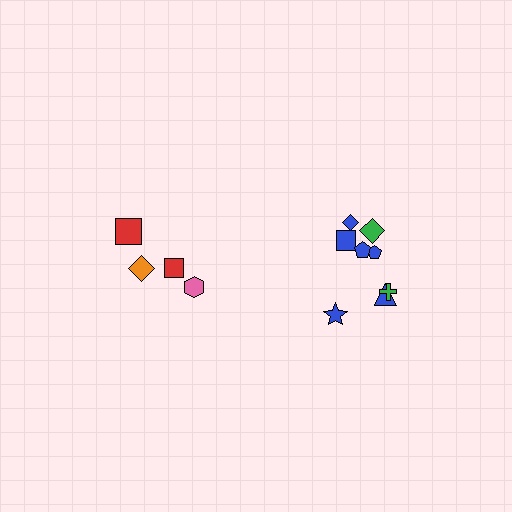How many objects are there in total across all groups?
There are 12 objects.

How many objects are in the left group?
There are 4 objects.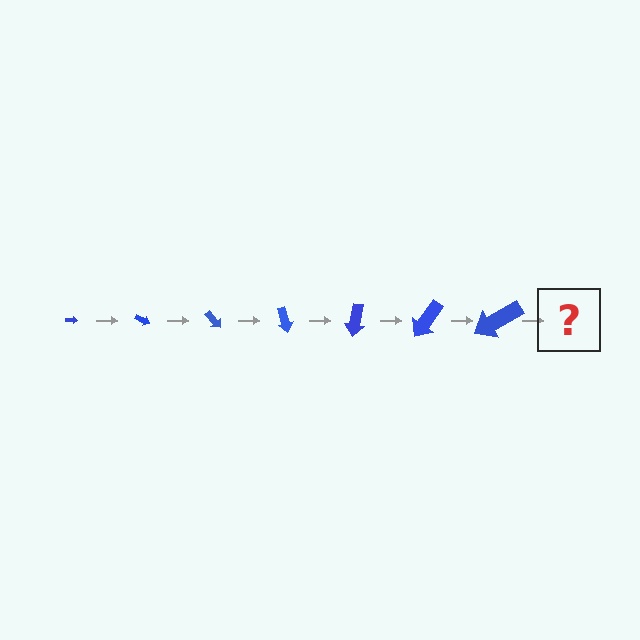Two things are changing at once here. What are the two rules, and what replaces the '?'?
The two rules are that the arrow grows larger each step and it rotates 25 degrees each step. The '?' should be an arrow, larger than the previous one and rotated 175 degrees from the start.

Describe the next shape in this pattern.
It should be an arrow, larger than the previous one and rotated 175 degrees from the start.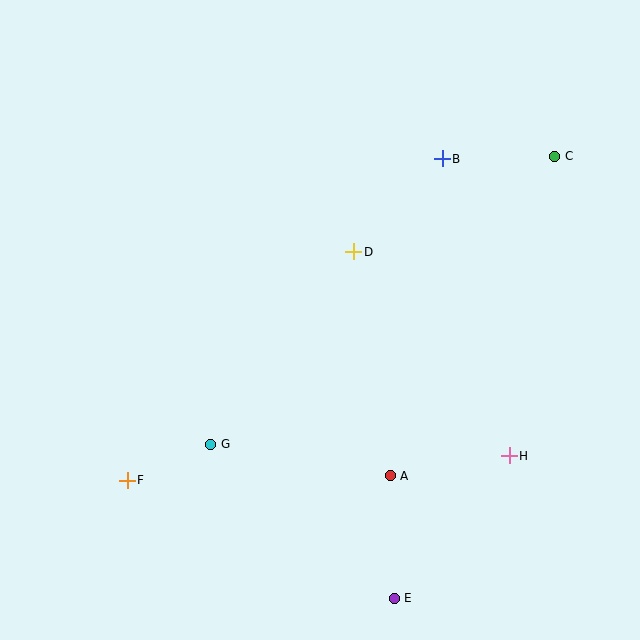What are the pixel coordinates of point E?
Point E is at (394, 598).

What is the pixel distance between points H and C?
The distance between H and C is 303 pixels.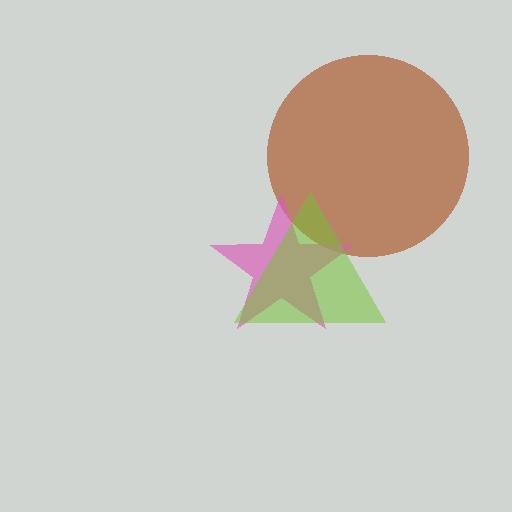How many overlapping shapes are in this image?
There are 3 overlapping shapes in the image.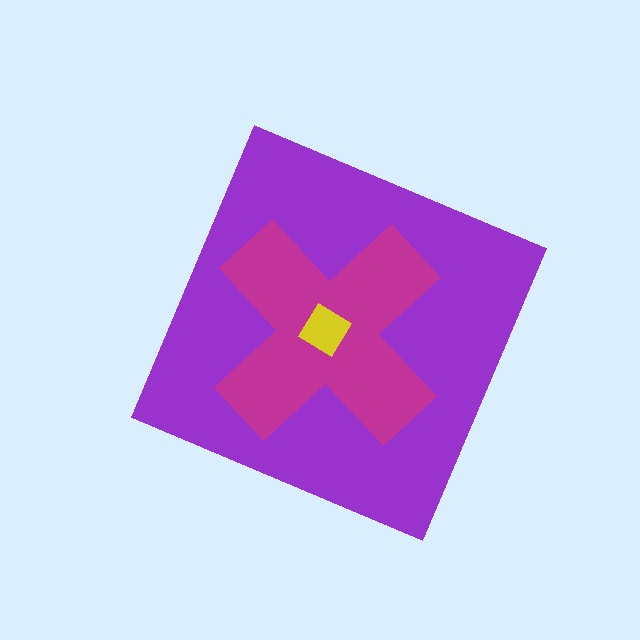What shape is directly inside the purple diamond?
The magenta cross.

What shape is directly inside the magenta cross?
The yellow diamond.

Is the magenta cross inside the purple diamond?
Yes.